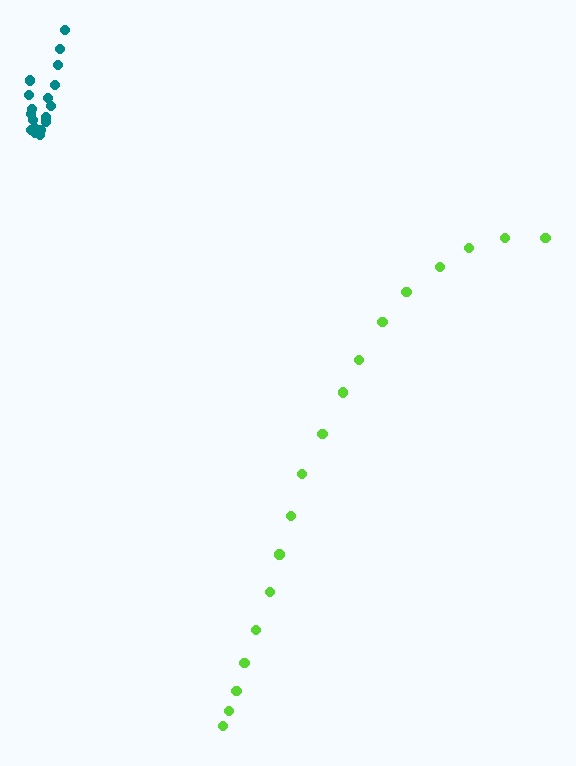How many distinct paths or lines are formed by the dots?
There are 2 distinct paths.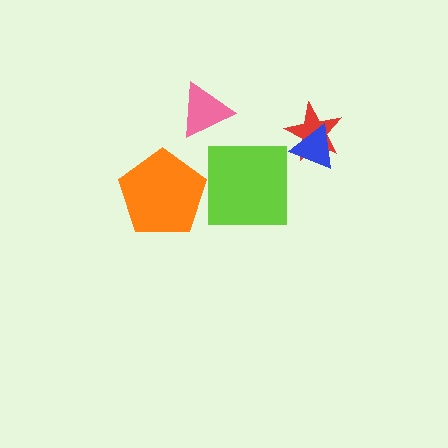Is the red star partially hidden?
Yes, it is partially covered by another shape.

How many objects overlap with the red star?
1 object overlaps with the red star.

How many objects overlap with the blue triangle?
1 object overlaps with the blue triangle.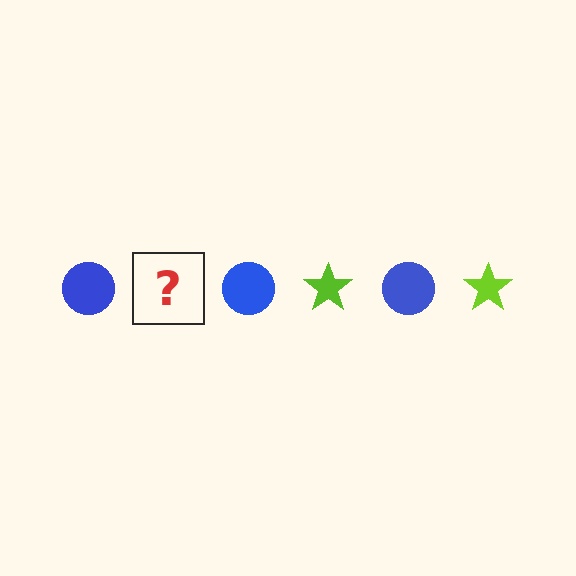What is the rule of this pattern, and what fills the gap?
The rule is that the pattern alternates between blue circle and lime star. The gap should be filled with a lime star.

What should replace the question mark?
The question mark should be replaced with a lime star.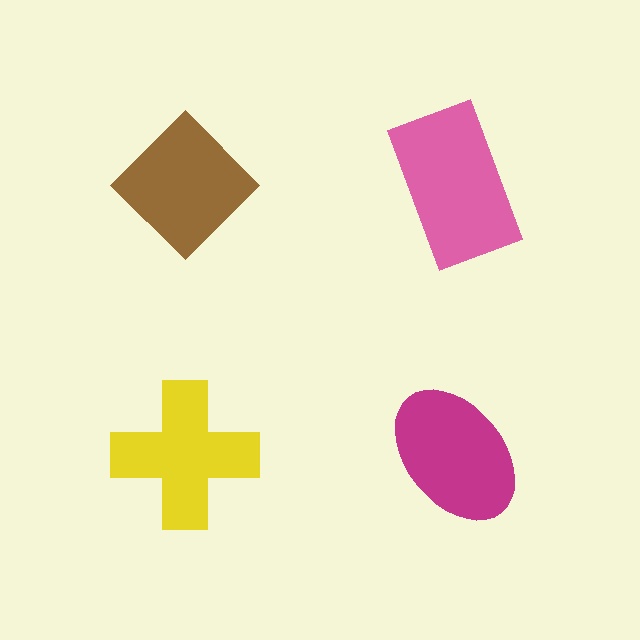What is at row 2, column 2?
A magenta ellipse.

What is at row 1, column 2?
A pink rectangle.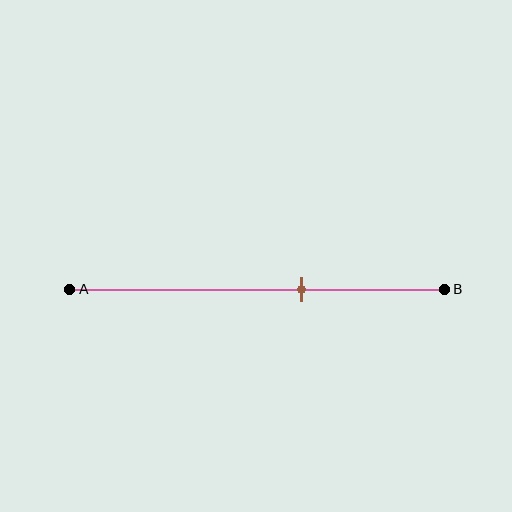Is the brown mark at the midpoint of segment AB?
No, the mark is at about 60% from A, not at the 50% midpoint.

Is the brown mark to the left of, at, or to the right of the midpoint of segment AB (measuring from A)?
The brown mark is to the right of the midpoint of segment AB.